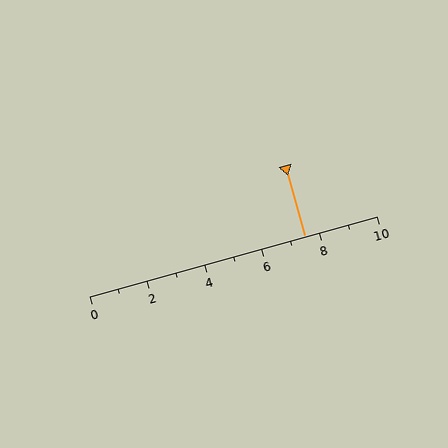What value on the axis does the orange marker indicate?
The marker indicates approximately 7.5.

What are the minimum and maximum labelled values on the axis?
The axis runs from 0 to 10.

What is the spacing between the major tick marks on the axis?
The major ticks are spaced 2 apart.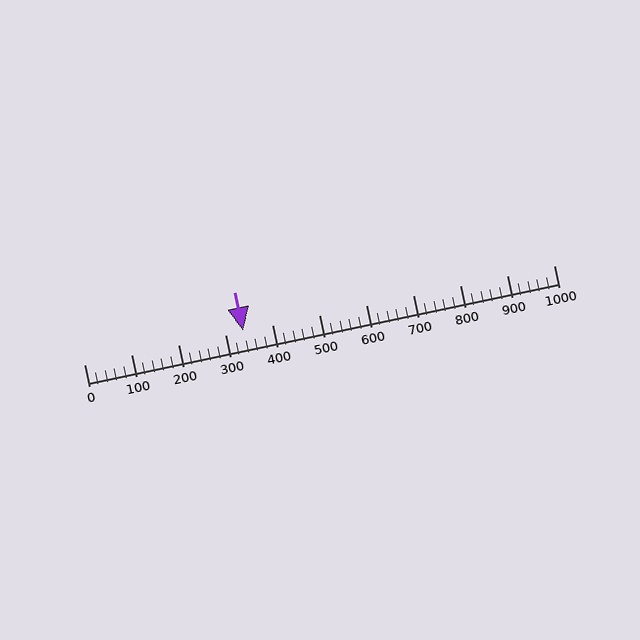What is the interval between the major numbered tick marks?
The major tick marks are spaced 100 units apart.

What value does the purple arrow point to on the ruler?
The purple arrow points to approximately 338.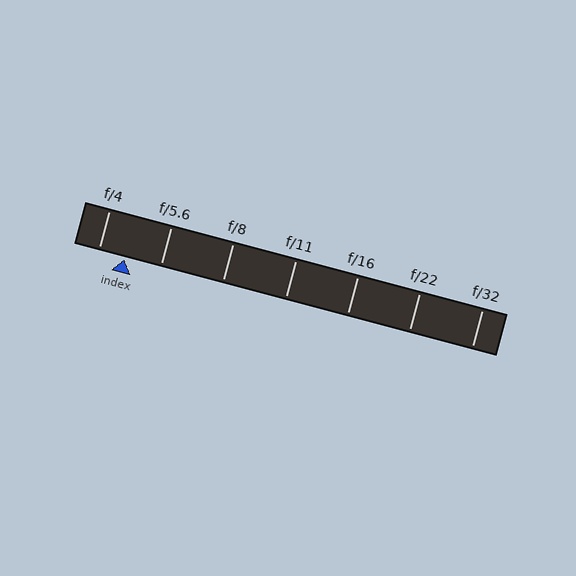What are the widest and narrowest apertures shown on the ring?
The widest aperture shown is f/4 and the narrowest is f/32.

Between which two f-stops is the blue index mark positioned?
The index mark is between f/4 and f/5.6.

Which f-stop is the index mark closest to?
The index mark is closest to f/4.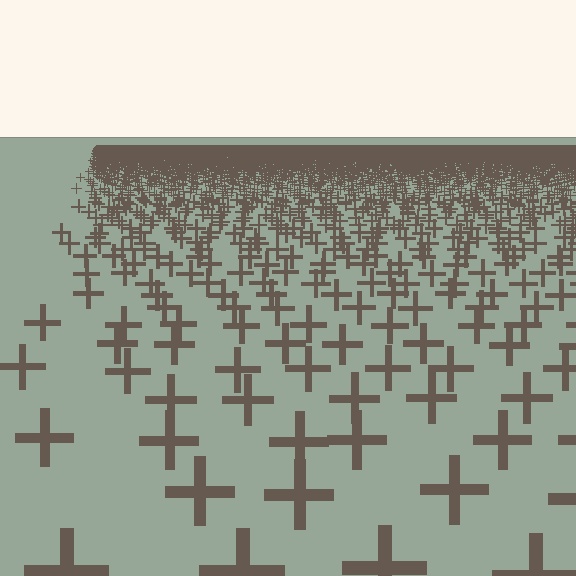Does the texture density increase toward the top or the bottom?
Density increases toward the top.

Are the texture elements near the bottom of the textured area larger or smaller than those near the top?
Larger. Near the bottom, elements are closer to the viewer and appear at a bigger on-screen size.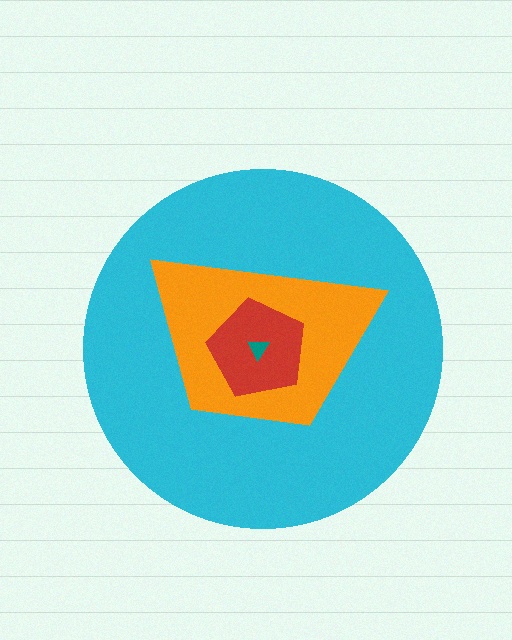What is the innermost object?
The teal triangle.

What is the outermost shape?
The cyan circle.